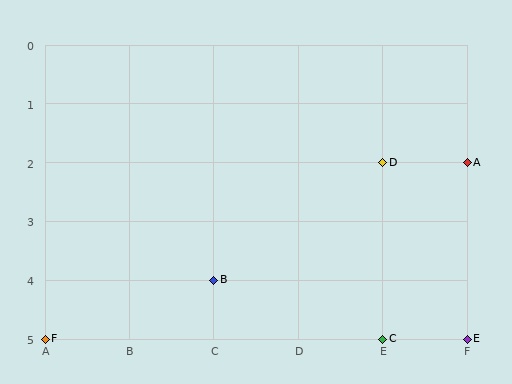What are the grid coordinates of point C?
Point C is at grid coordinates (E, 5).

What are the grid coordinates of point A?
Point A is at grid coordinates (F, 2).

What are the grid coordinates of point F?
Point F is at grid coordinates (A, 5).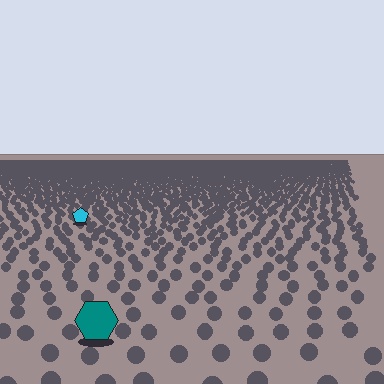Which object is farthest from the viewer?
The cyan pentagon is farthest from the viewer. It appears smaller and the ground texture around it is denser.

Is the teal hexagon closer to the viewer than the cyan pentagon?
Yes. The teal hexagon is closer — you can tell from the texture gradient: the ground texture is coarser near it.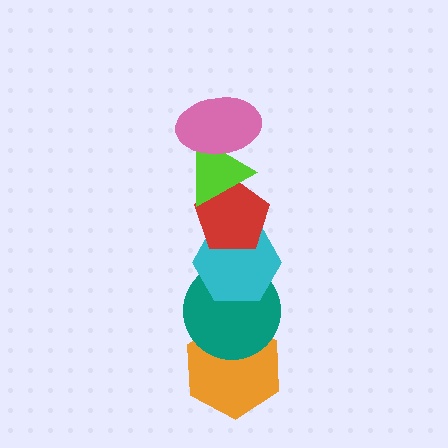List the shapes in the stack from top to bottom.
From top to bottom: the pink ellipse, the lime triangle, the red pentagon, the cyan hexagon, the teal circle, the orange hexagon.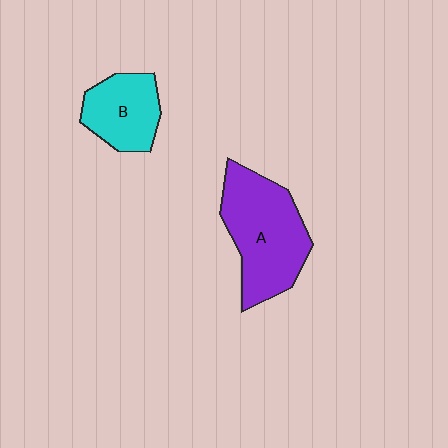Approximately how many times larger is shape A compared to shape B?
Approximately 1.7 times.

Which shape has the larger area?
Shape A (purple).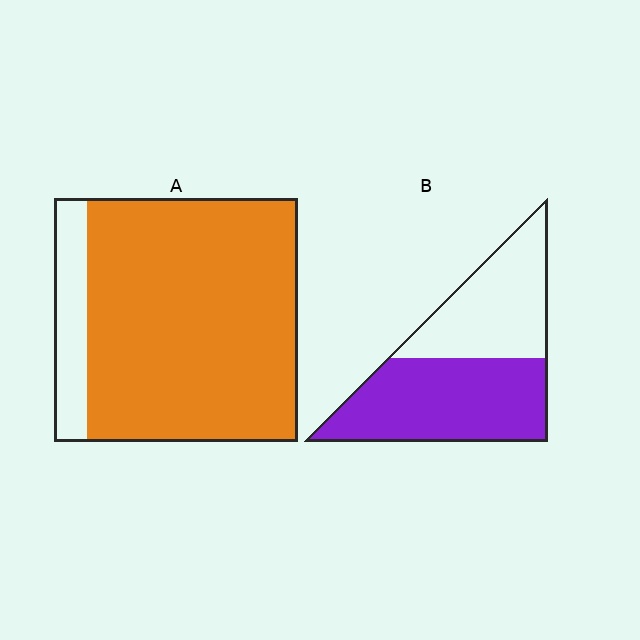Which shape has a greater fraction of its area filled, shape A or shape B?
Shape A.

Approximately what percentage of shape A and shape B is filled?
A is approximately 85% and B is approximately 55%.